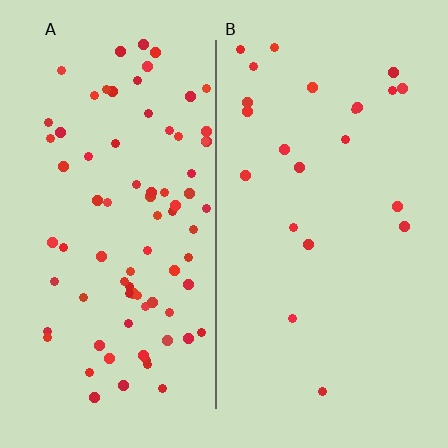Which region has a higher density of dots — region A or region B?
A (the left).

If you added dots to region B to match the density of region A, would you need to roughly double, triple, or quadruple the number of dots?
Approximately quadruple.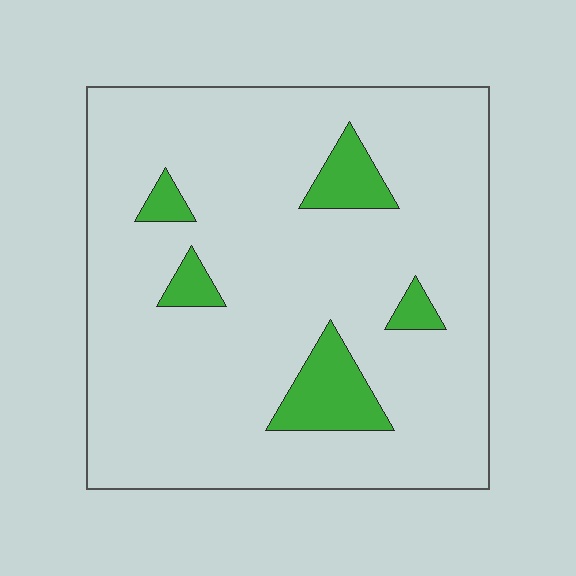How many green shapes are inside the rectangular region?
5.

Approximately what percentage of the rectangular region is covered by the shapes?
Approximately 10%.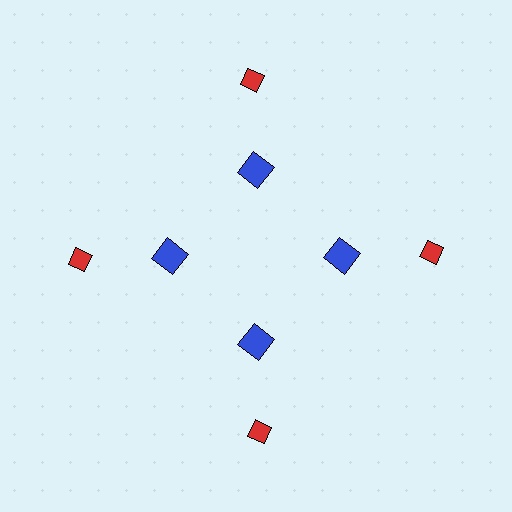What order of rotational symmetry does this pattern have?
This pattern has 4-fold rotational symmetry.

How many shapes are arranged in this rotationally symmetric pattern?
There are 8 shapes, arranged in 4 groups of 2.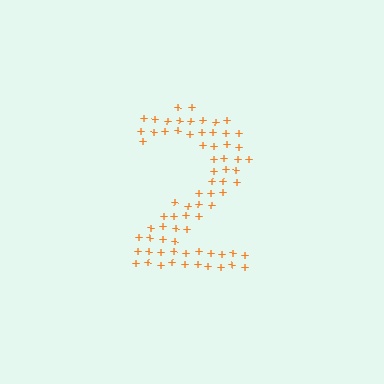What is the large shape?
The large shape is the digit 2.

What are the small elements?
The small elements are plus signs.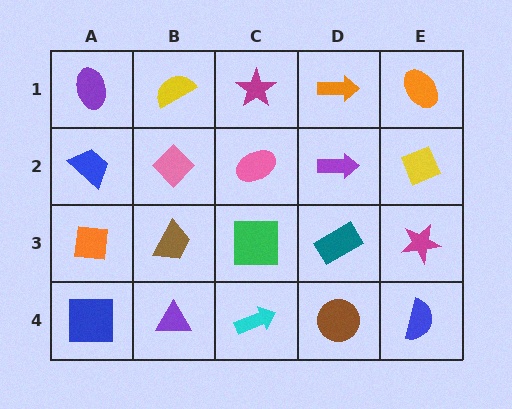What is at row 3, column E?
A magenta star.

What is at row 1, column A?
A purple ellipse.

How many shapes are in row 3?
5 shapes.